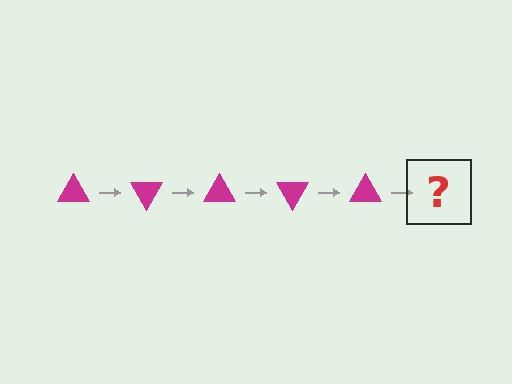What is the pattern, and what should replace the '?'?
The pattern is that the triangle rotates 60 degrees each step. The '?' should be a magenta triangle rotated 300 degrees.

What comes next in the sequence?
The next element should be a magenta triangle rotated 300 degrees.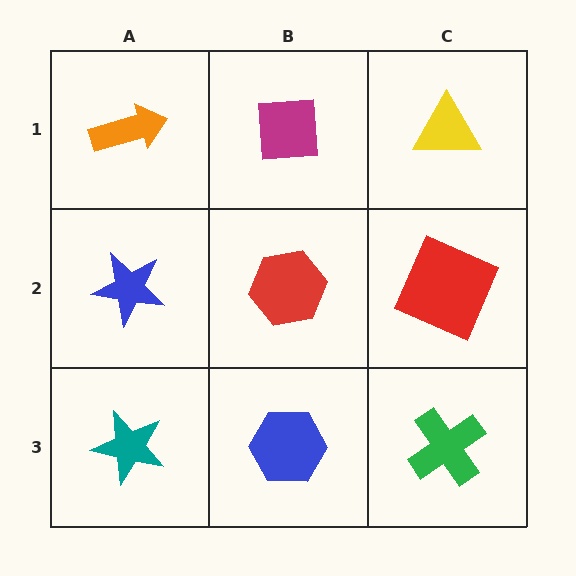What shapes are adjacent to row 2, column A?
An orange arrow (row 1, column A), a teal star (row 3, column A), a red hexagon (row 2, column B).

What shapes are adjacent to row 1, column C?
A red square (row 2, column C), a magenta square (row 1, column B).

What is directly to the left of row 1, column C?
A magenta square.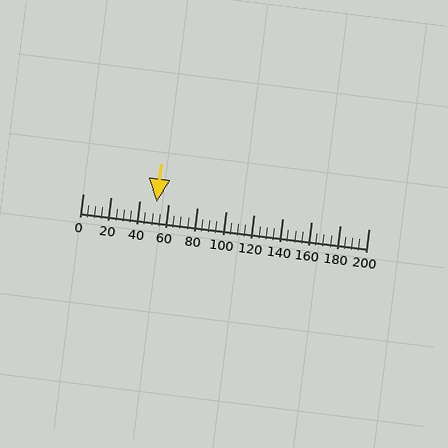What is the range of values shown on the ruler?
The ruler shows values from 0 to 200.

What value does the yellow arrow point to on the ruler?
The yellow arrow points to approximately 52.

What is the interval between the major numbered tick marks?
The major tick marks are spaced 20 units apart.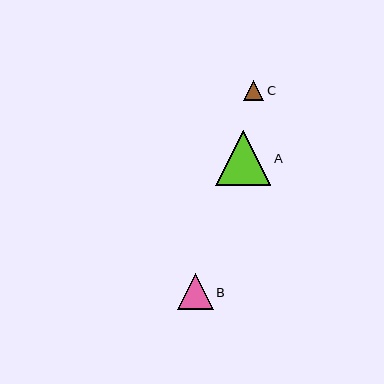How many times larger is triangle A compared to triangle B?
Triangle A is approximately 1.6 times the size of triangle B.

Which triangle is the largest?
Triangle A is the largest with a size of approximately 55 pixels.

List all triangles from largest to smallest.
From largest to smallest: A, B, C.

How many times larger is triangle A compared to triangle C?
Triangle A is approximately 2.7 times the size of triangle C.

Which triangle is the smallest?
Triangle C is the smallest with a size of approximately 20 pixels.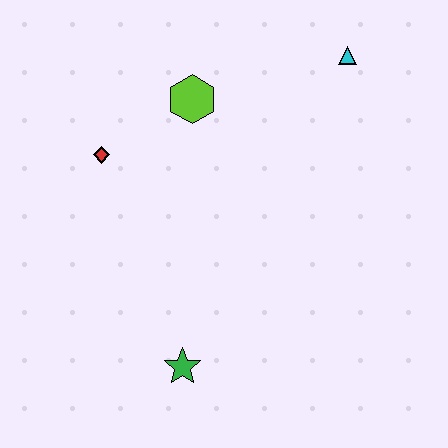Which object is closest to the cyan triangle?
The lime hexagon is closest to the cyan triangle.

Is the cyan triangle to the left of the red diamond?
No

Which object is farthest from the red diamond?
The cyan triangle is farthest from the red diamond.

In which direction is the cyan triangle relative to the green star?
The cyan triangle is above the green star.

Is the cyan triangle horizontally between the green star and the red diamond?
No